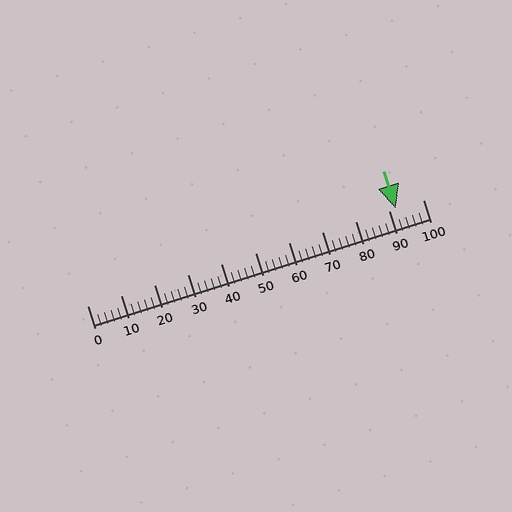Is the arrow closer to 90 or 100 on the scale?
The arrow is closer to 90.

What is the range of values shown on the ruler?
The ruler shows values from 0 to 100.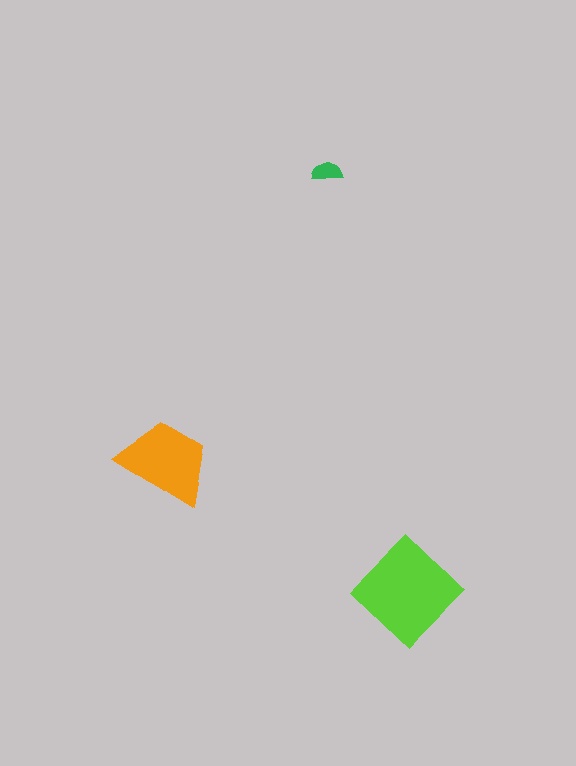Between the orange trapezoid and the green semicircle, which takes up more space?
The orange trapezoid.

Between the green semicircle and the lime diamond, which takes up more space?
The lime diamond.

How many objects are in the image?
There are 3 objects in the image.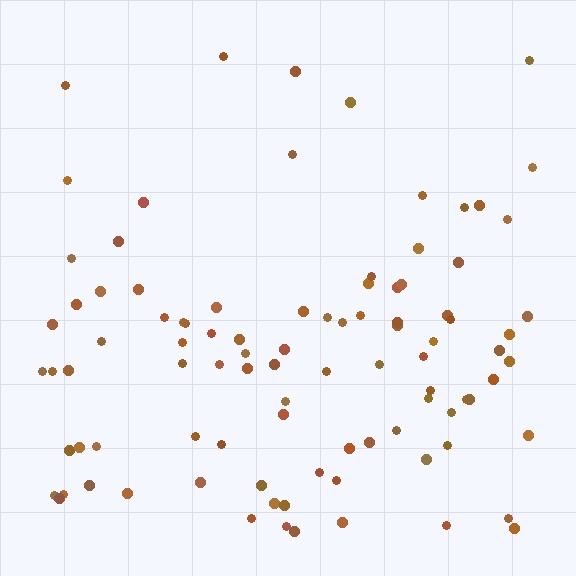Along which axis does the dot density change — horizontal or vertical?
Vertical.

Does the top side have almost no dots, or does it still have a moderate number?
Still a moderate number, just noticeably fewer than the bottom.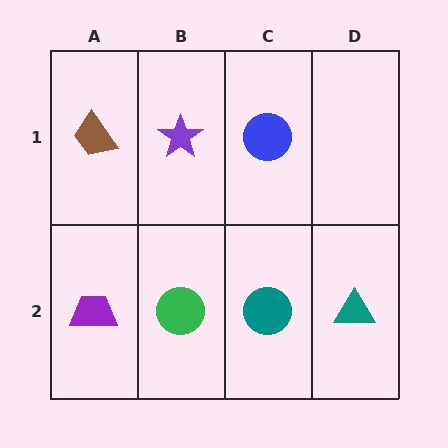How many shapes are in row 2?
4 shapes.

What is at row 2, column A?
A purple trapezoid.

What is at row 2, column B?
A green circle.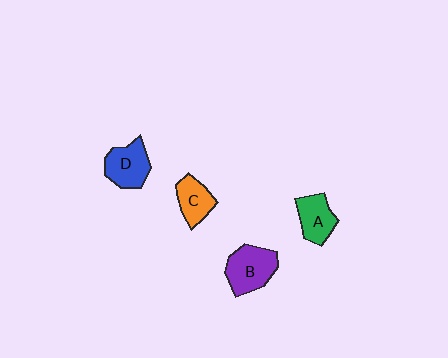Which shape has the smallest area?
Shape C (orange).